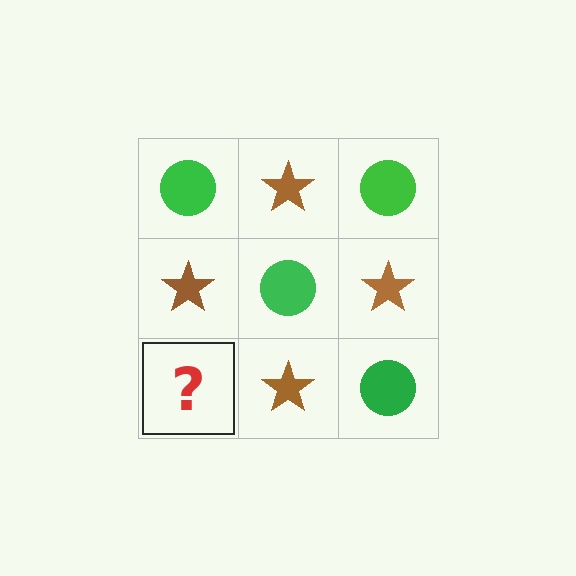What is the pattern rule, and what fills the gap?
The rule is that it alternates green circle and brown star in a checkerboard pattern. The gap should be filled with a green circle.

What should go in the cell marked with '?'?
The missing cell should contain a green circle.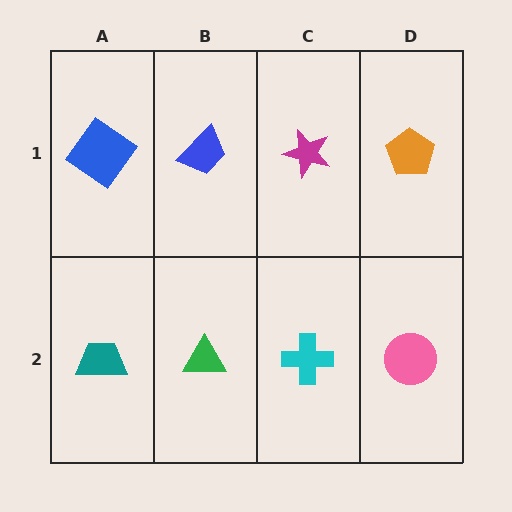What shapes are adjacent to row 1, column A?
A teal trapezoid (row 2, column A), a blue trapezoid (row 1, column B).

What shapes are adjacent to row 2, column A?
A blue diamond (row 1, column A), a green triangle (row 2, column B).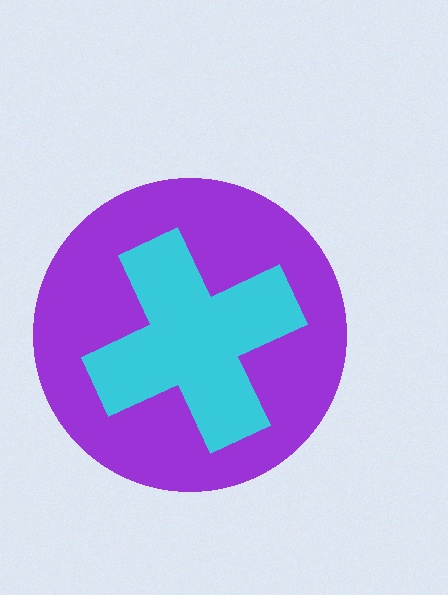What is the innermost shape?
The cyan cross.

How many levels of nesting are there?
2.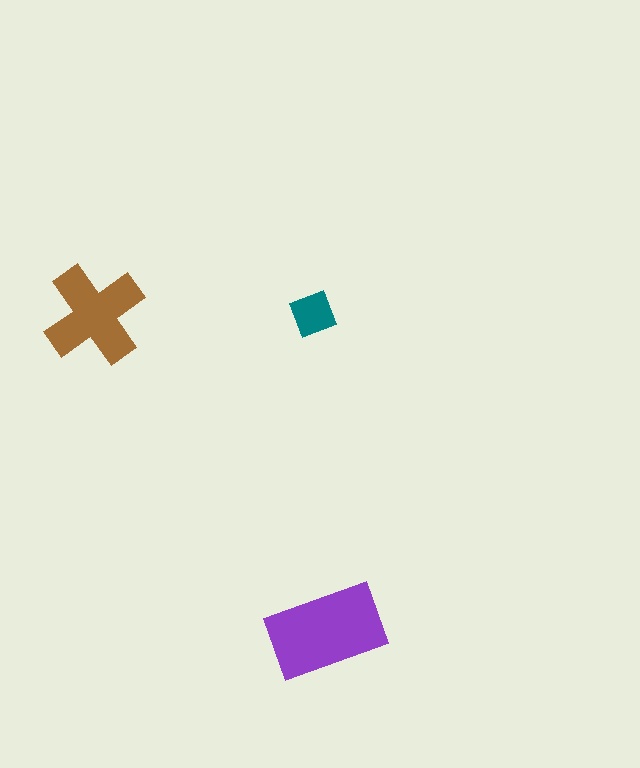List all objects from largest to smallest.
The purple rectangle, the brown cross, the teal diamond.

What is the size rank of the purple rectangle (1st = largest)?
1st.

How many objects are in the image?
There are 3 objects in the image.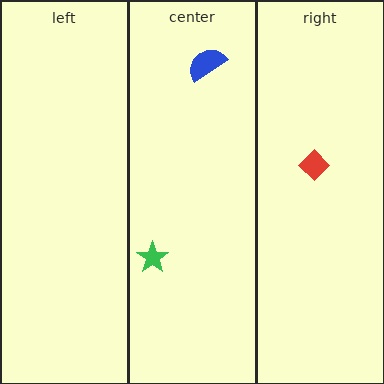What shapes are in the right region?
The red diamond.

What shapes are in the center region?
The green star, the blue semicircle.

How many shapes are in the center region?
2.